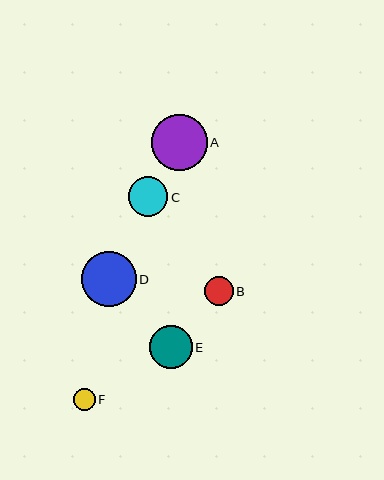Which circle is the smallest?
Circle F is the smallest with a size of approximately 22 pixels.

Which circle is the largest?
Circle A is the largest with a size of approximately 55 pixels.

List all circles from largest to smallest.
From largest to smallest: A, D, E, C, B, F.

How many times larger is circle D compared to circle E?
Circle D is approximately 1.3 times the size of circle E.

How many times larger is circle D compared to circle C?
Circle D is approximately 1.4 times the size of circle C.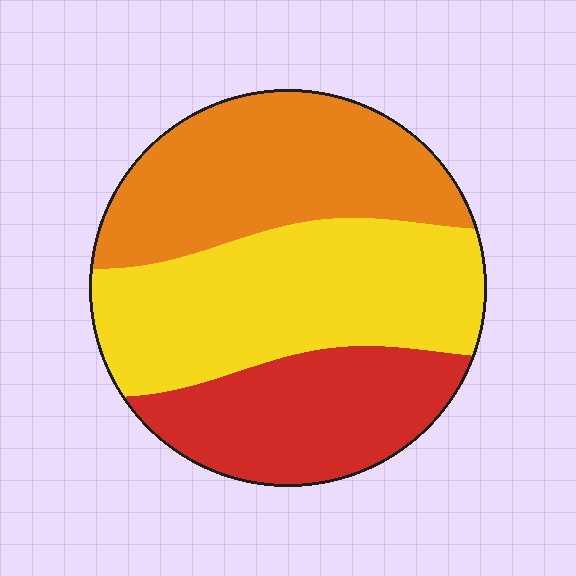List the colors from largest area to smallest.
From largest to smallest: yellow, orange, red.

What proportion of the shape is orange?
Orange covers 34% of the shape.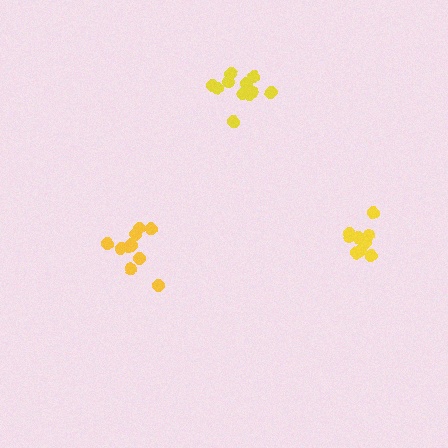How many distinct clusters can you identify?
There are 3 distinct clusters.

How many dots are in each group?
Group 1: 10 dots, Group 2: 11 dots, Group 3: 11 dots (32 total).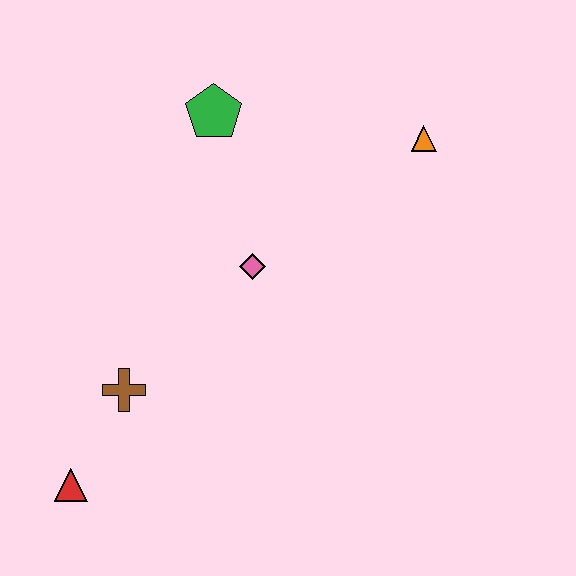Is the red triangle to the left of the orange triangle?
Yes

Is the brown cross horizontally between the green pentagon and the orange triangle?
No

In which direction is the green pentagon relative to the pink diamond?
The green pentagon is above the pink diamond.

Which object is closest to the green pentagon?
The pink diamond is closest to the green pentagon.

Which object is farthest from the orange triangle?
The red triangle is farthest from the orange triangle.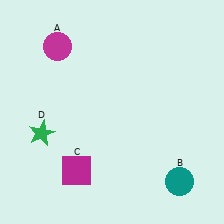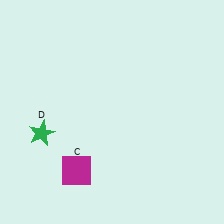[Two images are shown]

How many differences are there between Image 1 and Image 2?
There are 2 differences between the two images.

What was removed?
The magenta circle (A), the teal circle (B) were removed in Image 2.